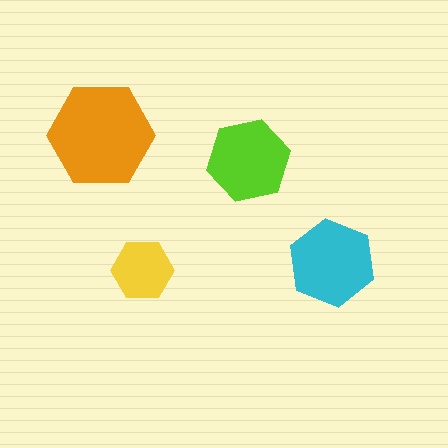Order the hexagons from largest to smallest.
the orange one, the cyan one, the lime one, the yellow one.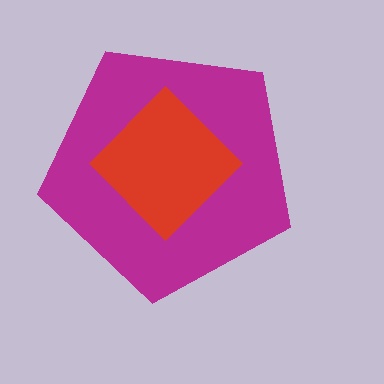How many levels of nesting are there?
2.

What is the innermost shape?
The red diamond.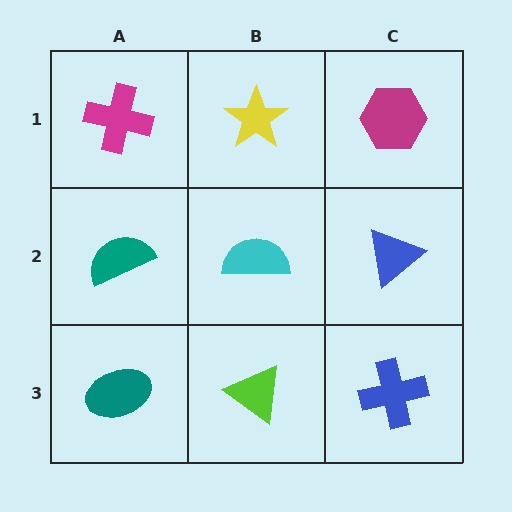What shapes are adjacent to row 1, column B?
A cyan semicircle (row 2, column B), a magenta cross (row 1, column A), a magenta hexagon (row 1, column C).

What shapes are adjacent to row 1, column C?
A blue triangle (row 2, column C), a yellow star (row 1, column B).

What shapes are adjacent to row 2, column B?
A yellow star (row 1, column B), a lime triangle (row 3, column B), a teal semicircle (row 2, column A), a blue triangle (row 2, column C).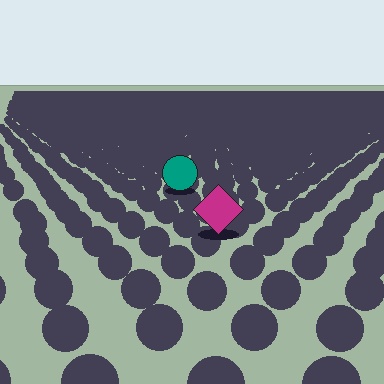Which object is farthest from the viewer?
The teal circle is farthest from the viewer. It appears smaller and the ground texture around it is denser.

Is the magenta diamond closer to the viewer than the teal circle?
Yes. The magenta diamond is closer — you can tell from the texture gradient: the ground texture is coarser near it.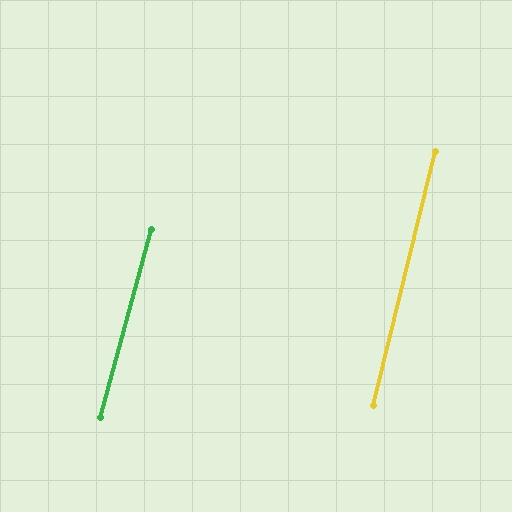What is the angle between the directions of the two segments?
Approximately 1 degree.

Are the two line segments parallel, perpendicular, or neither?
Parallel — their directions differ by only 1.4°.